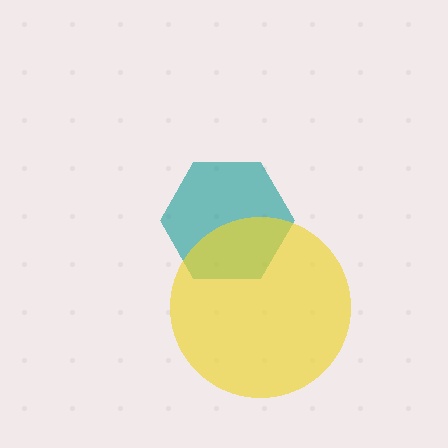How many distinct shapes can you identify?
There are 2 distinct shapes: a teal hexagon, a yellow circle.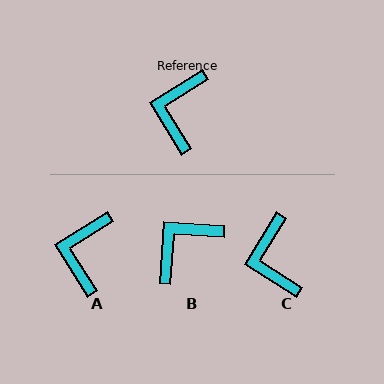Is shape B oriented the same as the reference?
No, it is off by about 35 degrees.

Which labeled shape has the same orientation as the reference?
A.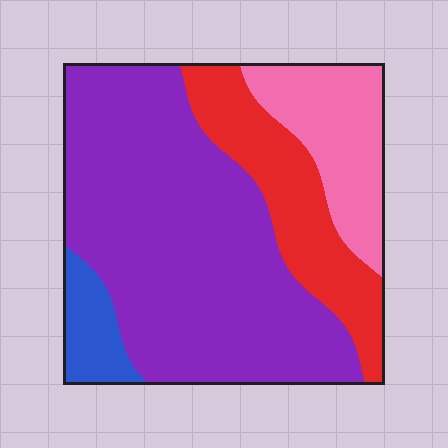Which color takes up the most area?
Purple, at roughly 60%.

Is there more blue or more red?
Red.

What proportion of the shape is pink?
Pink takes up less than a sixth of the shape.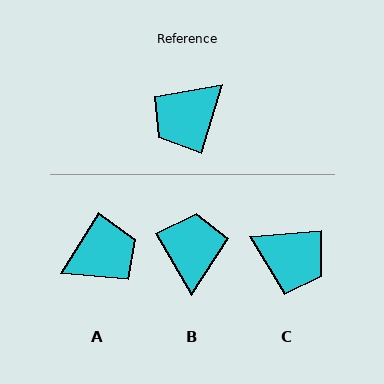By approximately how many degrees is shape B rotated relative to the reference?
Approximately 133 degrees clockwise.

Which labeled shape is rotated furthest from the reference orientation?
A, about 165 degrees away.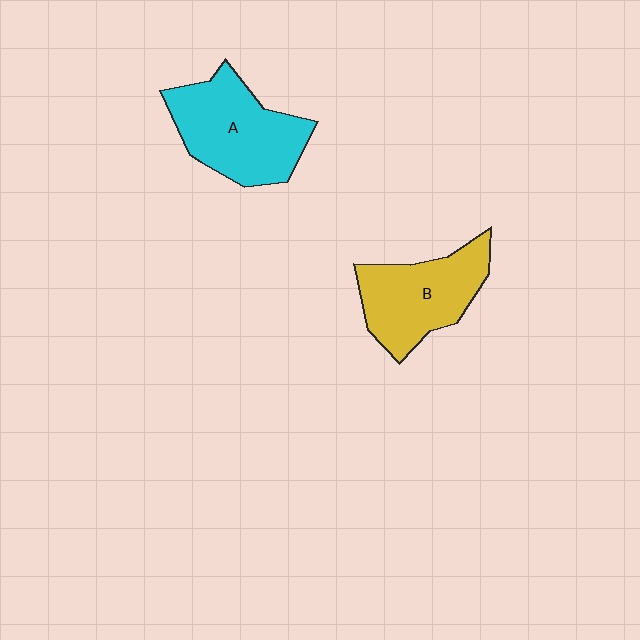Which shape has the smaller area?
Shape B (yellow).